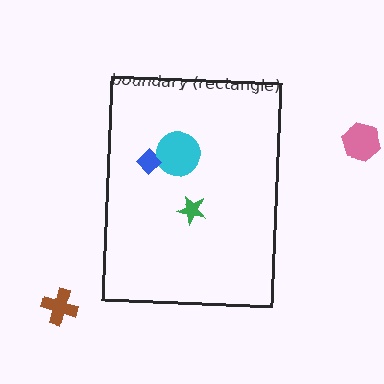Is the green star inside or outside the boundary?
Inside.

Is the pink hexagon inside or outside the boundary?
Outside.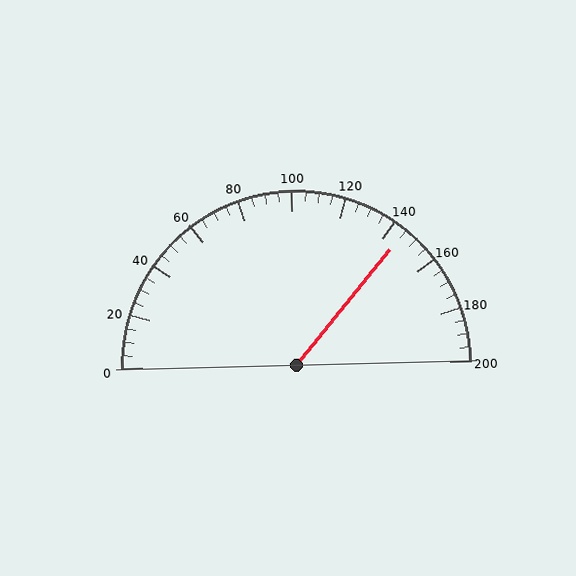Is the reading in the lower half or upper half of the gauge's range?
The reading is in the upper half of the range (0 to 200).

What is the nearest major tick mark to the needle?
The nearest major tick mark is 140.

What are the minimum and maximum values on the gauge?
The gauge ranges from 0 to 200.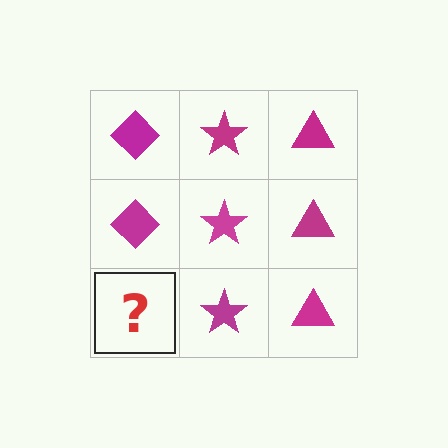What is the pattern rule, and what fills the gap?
The rule is that each column has a consistent shape. The gap should be filled with a magenta diamond.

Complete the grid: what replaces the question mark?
The question mark should be replaced with a magenta diamond.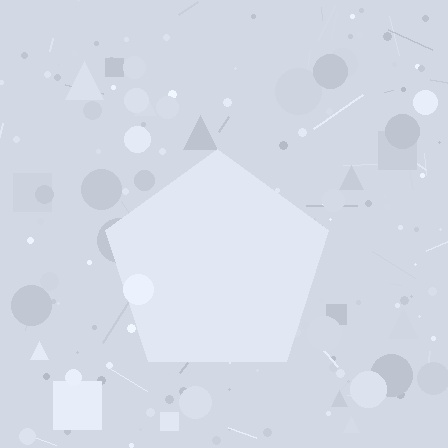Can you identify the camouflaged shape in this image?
The camouflaged shape is a pentagon.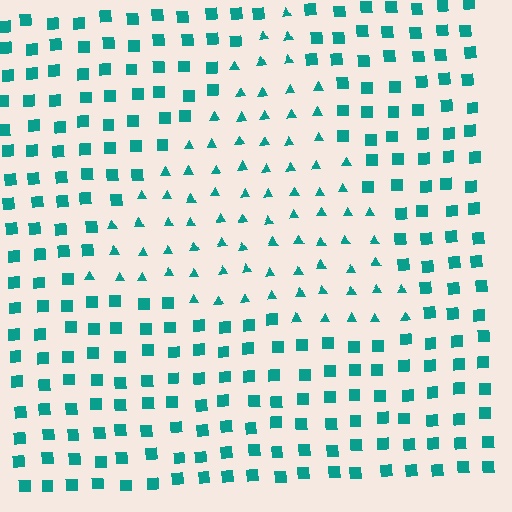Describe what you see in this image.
The image is filled with small teal elements arranged in a uniform grid. A triangle-shaped region contains triangles, while the surrounding area contains squares. The boundary is defined purely by the change in element shape.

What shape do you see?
I see a triangle.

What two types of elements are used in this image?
The image uses triangles inside the triangle region and squares outside it.